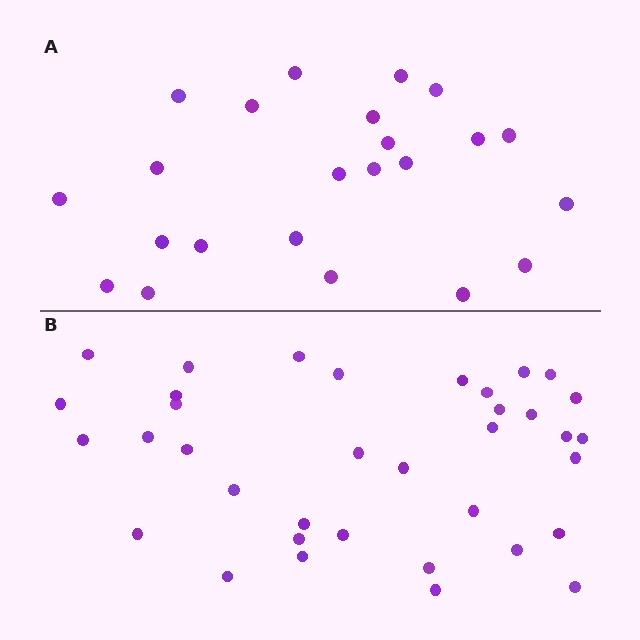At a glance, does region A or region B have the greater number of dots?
Region B (the bottom region) has more dots.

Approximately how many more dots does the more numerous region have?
Region B has approximately 15 more dots than region A.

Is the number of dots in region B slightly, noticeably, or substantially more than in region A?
Region B has substantially more. The ratio is roughly 1.6 to 1.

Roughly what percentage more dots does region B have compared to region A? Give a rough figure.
About 55% more.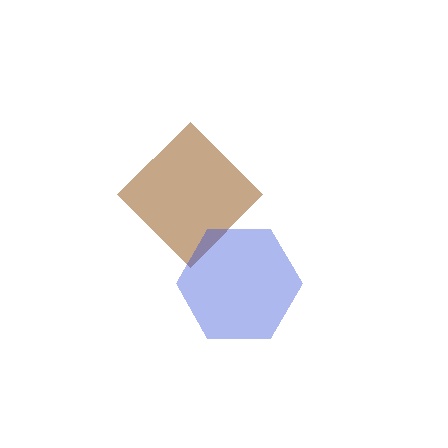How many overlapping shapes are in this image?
There are 2 overlapping shapes in the image.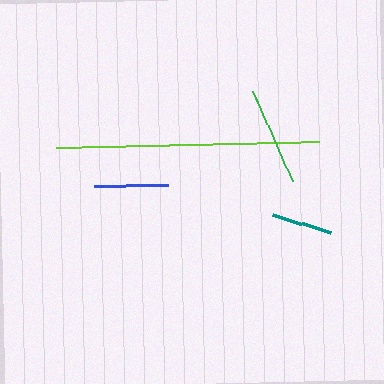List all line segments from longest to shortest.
From longest to shortest: lime, green, blue, teal.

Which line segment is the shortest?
The teal line is the shortest at approximately 61 pixels.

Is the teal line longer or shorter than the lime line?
The lime line is longer than the teal line.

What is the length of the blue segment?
The blue segment is approximately 74 pixels long.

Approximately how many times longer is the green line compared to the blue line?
The green line is approximately 1.3 times the length of the blue line.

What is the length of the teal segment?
The teal segment is approximately 61 pixels long.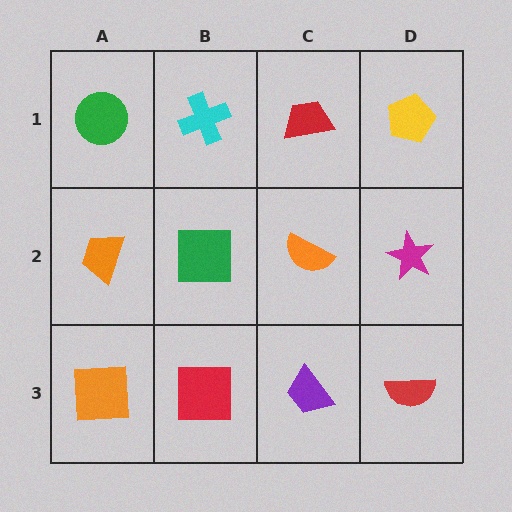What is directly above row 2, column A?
A green circle.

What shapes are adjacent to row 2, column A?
A green circle (row 1, column A), an orange square (row 3, column A), a green square (row 2, column B).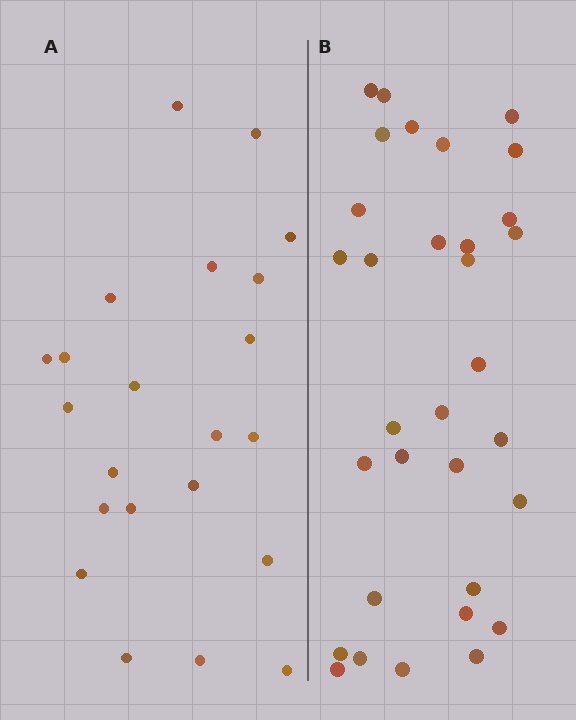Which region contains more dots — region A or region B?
Region B (the right region) has more dots.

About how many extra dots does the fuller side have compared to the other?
Region B has roughly 10 or so more dots than region A.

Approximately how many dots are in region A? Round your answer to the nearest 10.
About 20 dots. (The exact count is 22, which rounds to 20.)